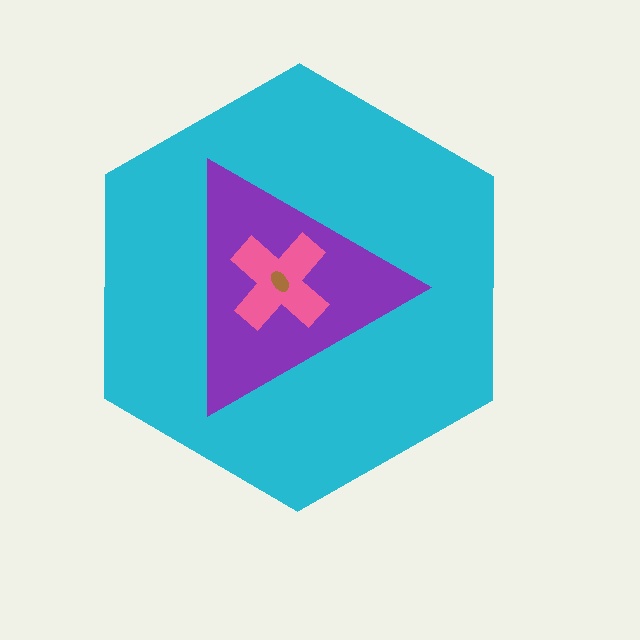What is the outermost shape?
The cyan hexagon.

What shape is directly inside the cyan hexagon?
The purple triangle.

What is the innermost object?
The brown ellipse.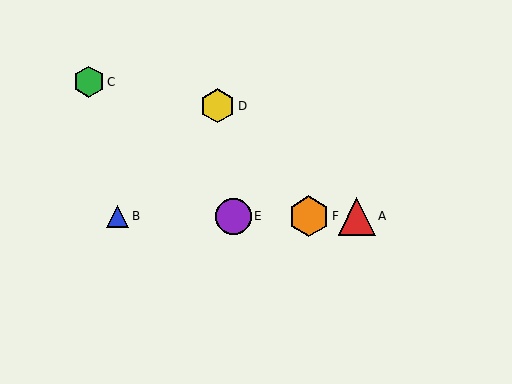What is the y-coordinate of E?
Object E is at y≈216.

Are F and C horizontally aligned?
No, F is at y≈216 and C is at y≈82.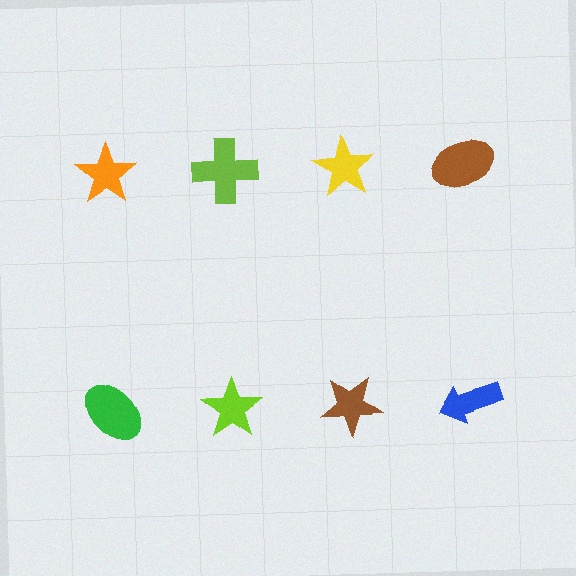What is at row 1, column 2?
A lime cross.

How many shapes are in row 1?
4 shapes.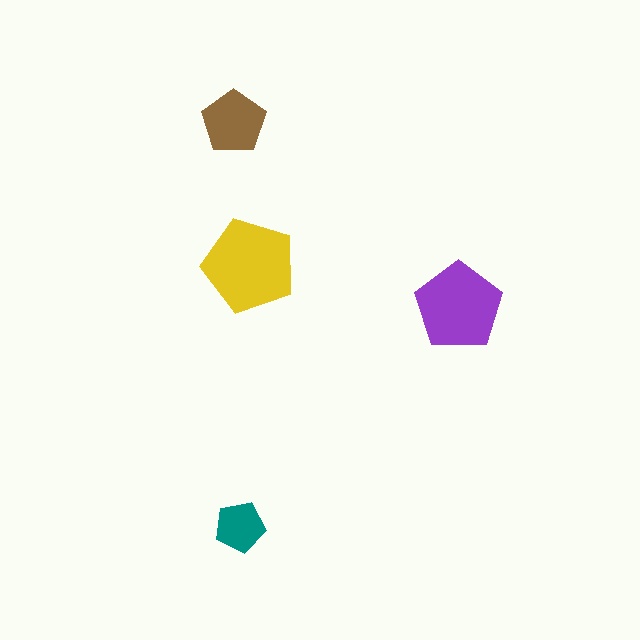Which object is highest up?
The brown pentagon is topmost.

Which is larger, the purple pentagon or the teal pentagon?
The purple one.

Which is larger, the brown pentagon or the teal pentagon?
The brown one.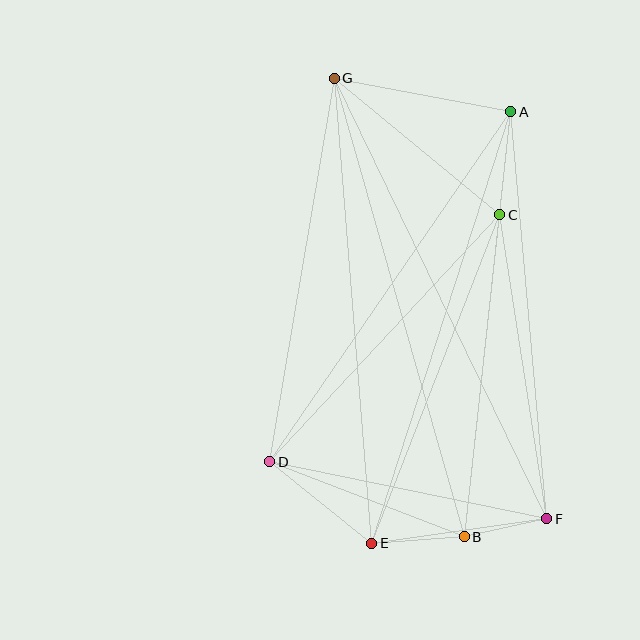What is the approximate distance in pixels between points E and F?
The distance between E and F is approximately 177 pixels.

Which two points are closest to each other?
Points B and F are closest to each other.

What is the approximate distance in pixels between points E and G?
The distance between E and G is approximately 467 pixels.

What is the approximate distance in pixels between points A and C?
The distance between A and C is approximately 104 pixels.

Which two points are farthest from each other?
Points F and G are farthest from each other.